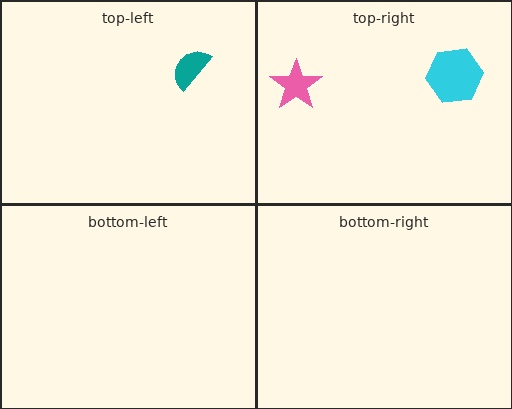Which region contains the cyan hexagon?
The top-right region.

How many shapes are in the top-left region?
1.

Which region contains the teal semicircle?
The top-left region.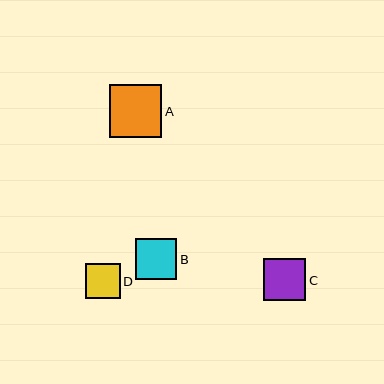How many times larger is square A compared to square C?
Square A is approximately 1.3 times the size of square C.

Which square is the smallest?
Square D is the smallest with a size of approximately 35 pixels.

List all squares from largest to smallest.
From largest to smallest: A, C, B, D.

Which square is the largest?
Square A is the largest with a size of approximately 53 pixels.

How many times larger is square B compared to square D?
Square B is approximately 1.2 times the size of square D.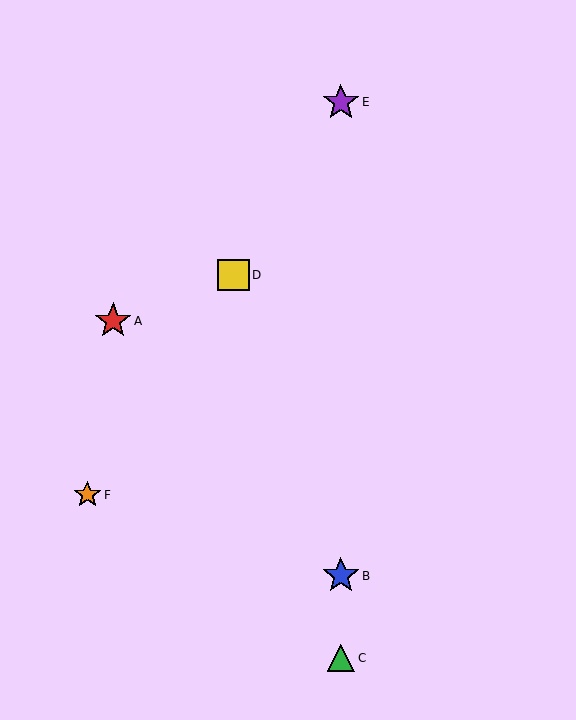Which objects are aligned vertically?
Objects B, C, E are aligned vertically.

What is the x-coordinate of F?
Object F is at x≈87.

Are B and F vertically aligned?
No, B is at x≈341 and F is at x≈87.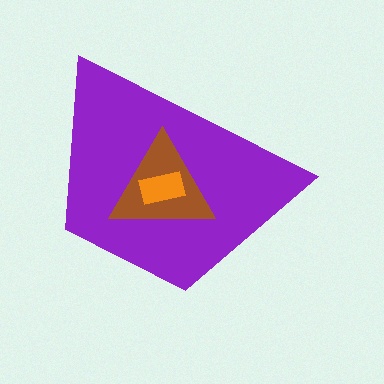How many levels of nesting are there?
3.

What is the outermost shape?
The purple trapezoid.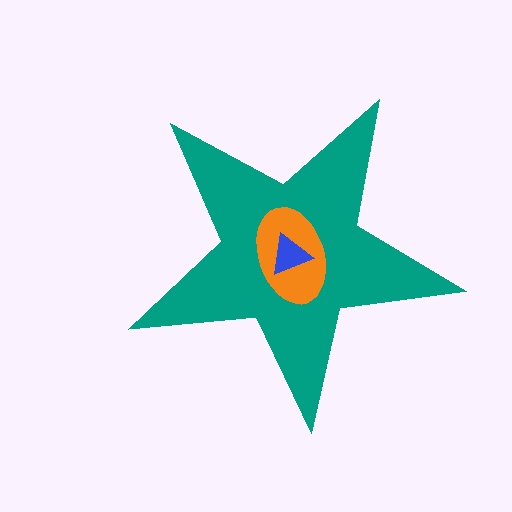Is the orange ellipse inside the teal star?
Yes.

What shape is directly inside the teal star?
The orange ellipse.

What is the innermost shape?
The blue triangle.